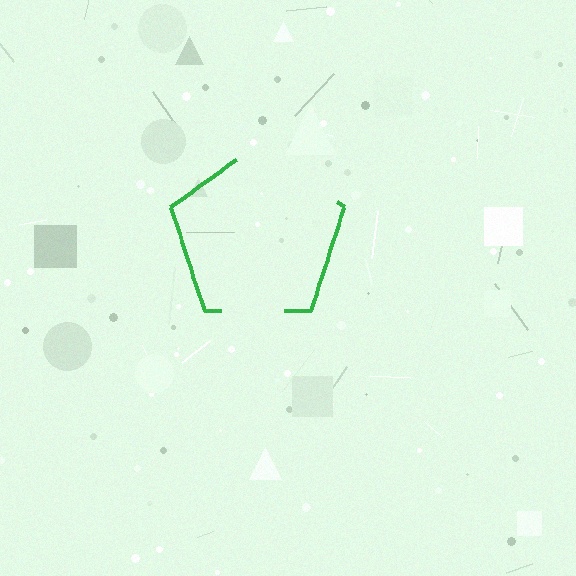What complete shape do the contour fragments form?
The contour fragments form a pentagon.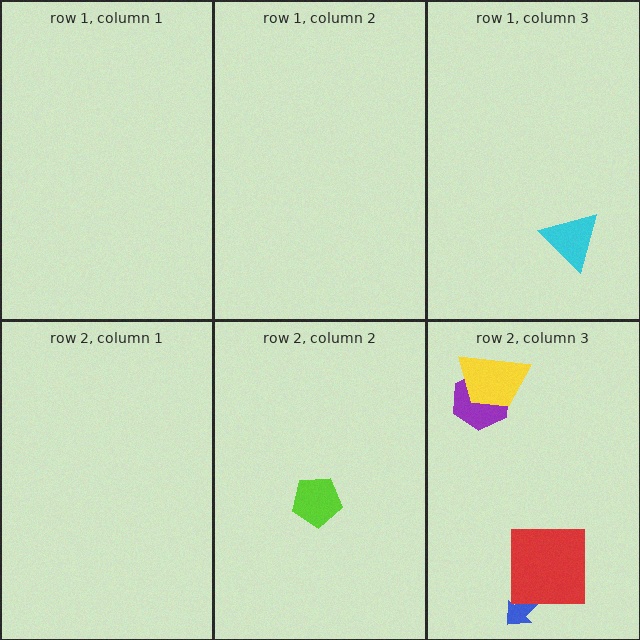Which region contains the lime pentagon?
The row 2, column 2 region.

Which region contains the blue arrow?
The row 2, column 3 region.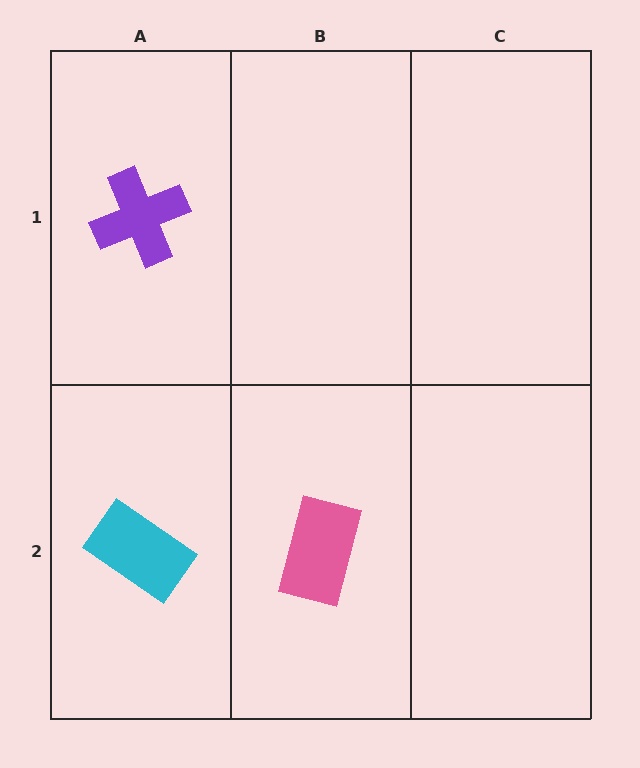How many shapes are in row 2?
2 shapes.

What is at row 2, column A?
A cyan rectangle.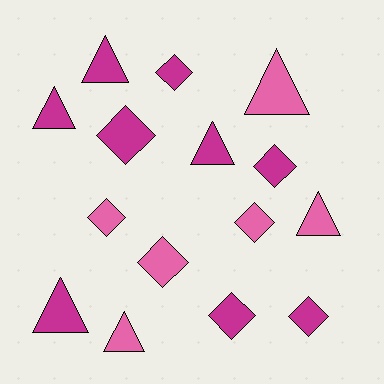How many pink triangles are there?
There are 3 pink triangles.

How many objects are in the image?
There are 15 objects.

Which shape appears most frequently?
Diamond, with 8 objects.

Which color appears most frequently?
Magenta, with 9 objects.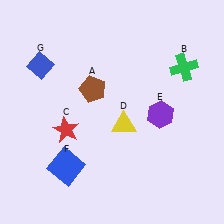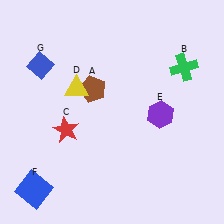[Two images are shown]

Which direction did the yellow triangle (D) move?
The yellow triangle (D) moved left.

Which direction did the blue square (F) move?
The blue square (F) moved left.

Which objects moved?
The objects that moved are: the yellow triangle (D), the blue square (F).